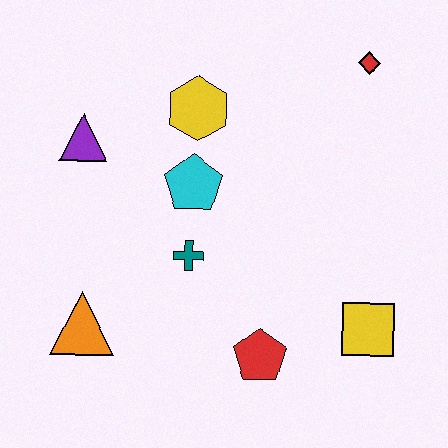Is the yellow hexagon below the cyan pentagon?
No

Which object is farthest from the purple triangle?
The yellow square is farthest from the purple triangle.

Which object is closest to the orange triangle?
The teal cross is closest to the orange triangle.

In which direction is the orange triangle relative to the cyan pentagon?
The orange triangle is below the cyan pentagon.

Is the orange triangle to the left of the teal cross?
Yes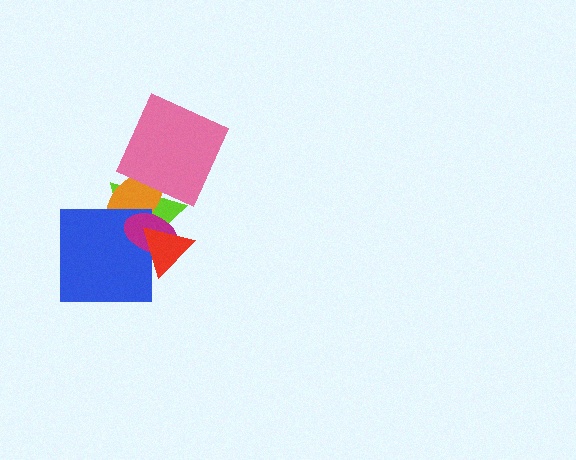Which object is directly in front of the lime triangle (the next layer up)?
The orange ellipse is directly in front of the lime triangle.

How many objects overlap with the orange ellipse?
4 objects overlap with the orange ellipse.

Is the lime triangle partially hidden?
Yes, it is partially covered by another shape.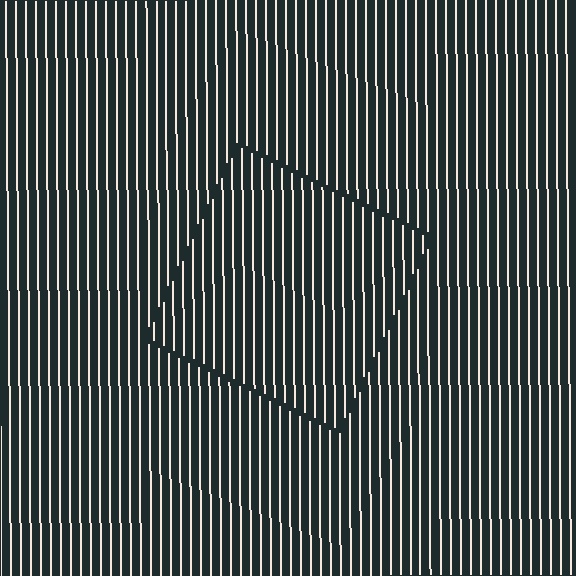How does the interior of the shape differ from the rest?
The interior of the shape contains the same grating, shifted by half a period — the contour is defined by the phase discontinuity where line-ends from the inner and outer gratings abut.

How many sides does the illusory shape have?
4 sides — the line-ends trace a square.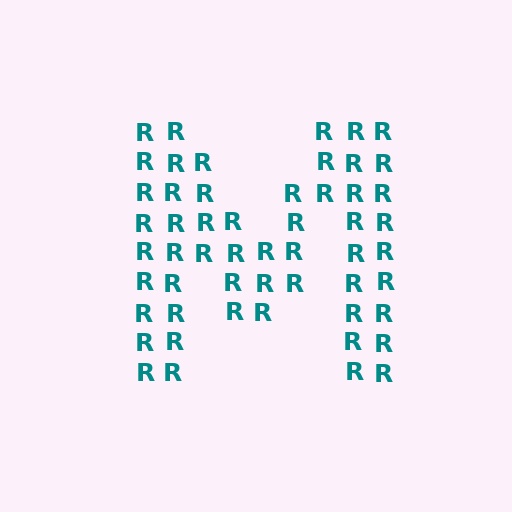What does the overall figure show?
The overall figure shows the letter M.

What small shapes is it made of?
It is made of small letter R's.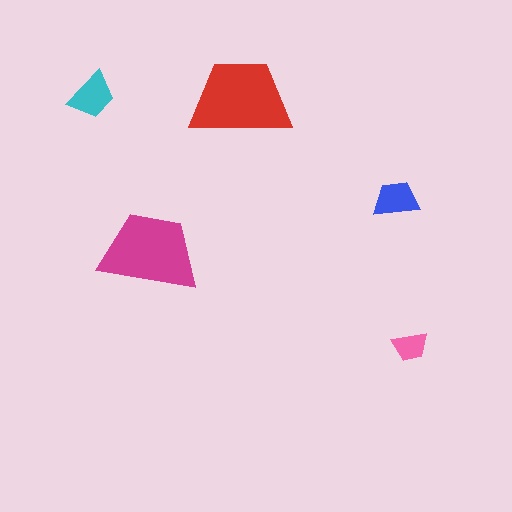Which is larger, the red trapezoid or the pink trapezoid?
The red one.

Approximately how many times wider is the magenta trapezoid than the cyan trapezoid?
About 2 times wider.